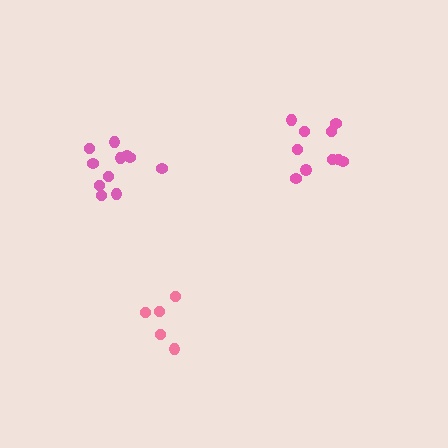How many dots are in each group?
Group 1: 5 dots, Group 2: 10 dots, Group 3: 11 dots (26 total).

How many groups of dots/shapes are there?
There are 3 groups.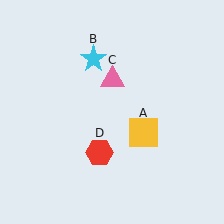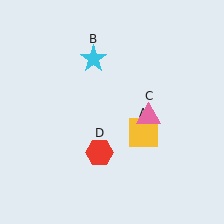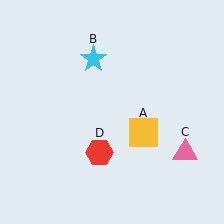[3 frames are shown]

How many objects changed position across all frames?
1 object changed position: pink triangle (object C).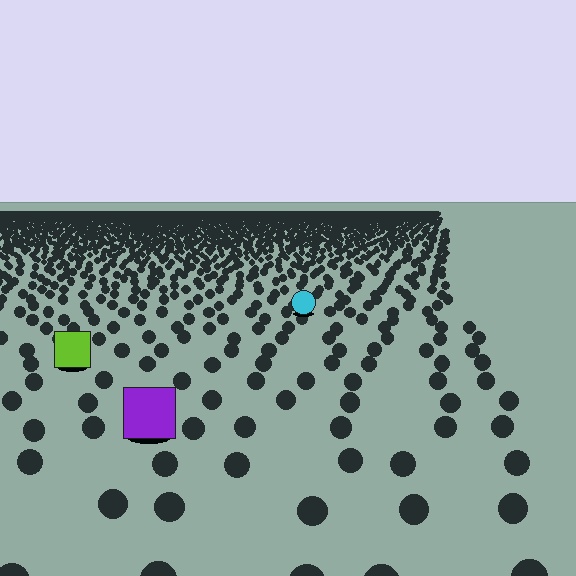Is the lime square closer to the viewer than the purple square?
No. The purple square is closer — you can tell from the texture gradient: the ground texture is coarser near it.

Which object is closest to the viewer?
The purple square is closest. The texture marks near it are larger and more spread out.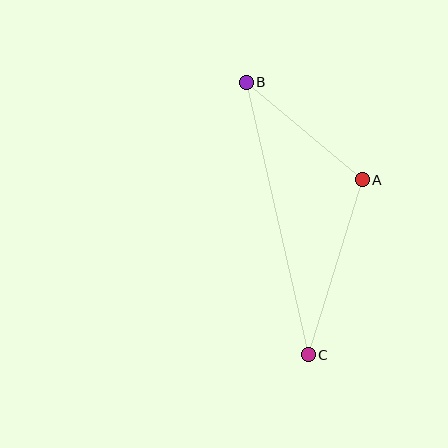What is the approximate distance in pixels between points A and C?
The distance between A and C is approximately 183 pixels.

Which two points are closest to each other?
Points A and B are closest to each other.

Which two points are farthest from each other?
Points B and C are farthest from each other.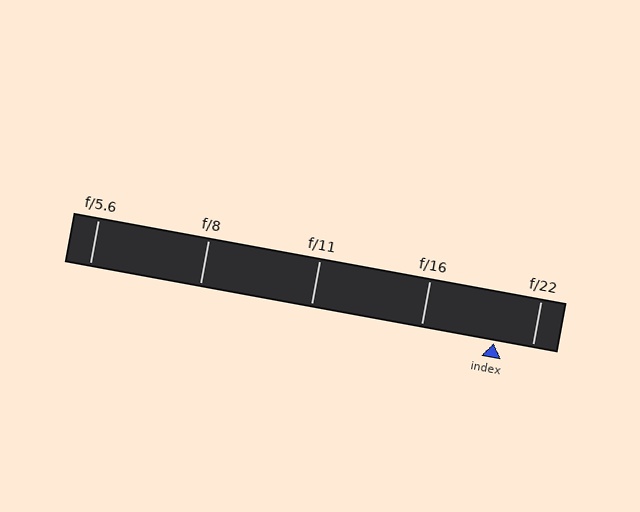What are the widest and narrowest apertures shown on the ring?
The widest aperture shown is f/5.6 and the narrowest is f/22.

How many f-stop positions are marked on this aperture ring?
There are 5 f-stop positions marked.